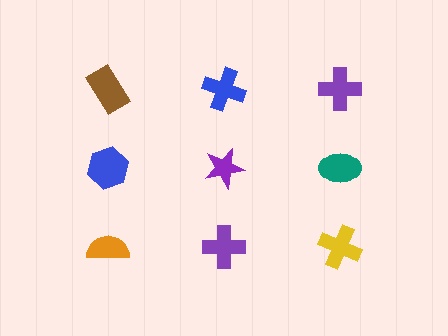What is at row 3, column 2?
A purple cross.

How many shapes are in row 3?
3 shapes.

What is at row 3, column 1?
An orange semicircle.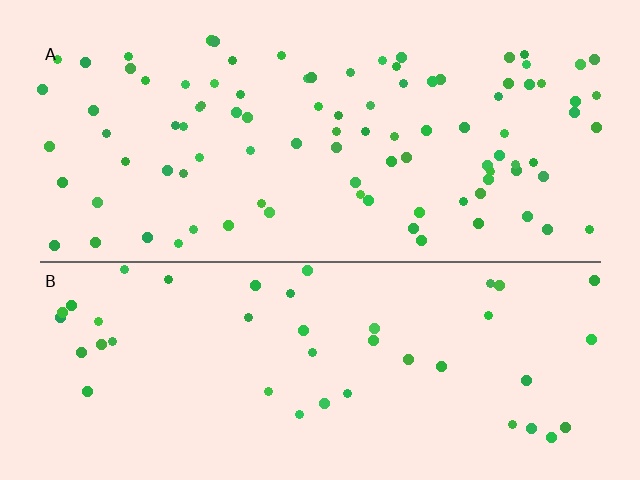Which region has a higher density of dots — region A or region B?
A (the top).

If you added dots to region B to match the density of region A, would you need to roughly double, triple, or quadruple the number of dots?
Approximately double.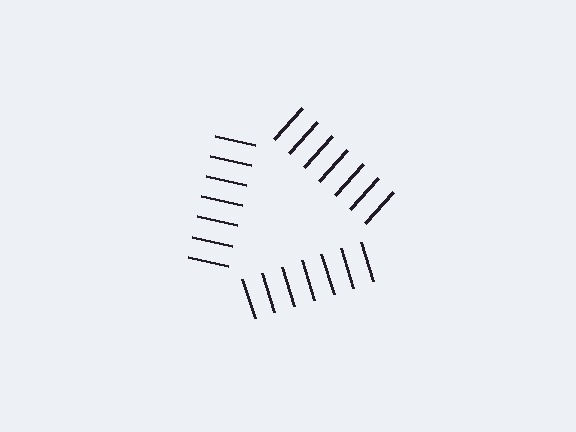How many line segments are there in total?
21 — 7 along each of the 3 edges.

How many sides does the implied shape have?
3 sides — the line-ends trace a triangle.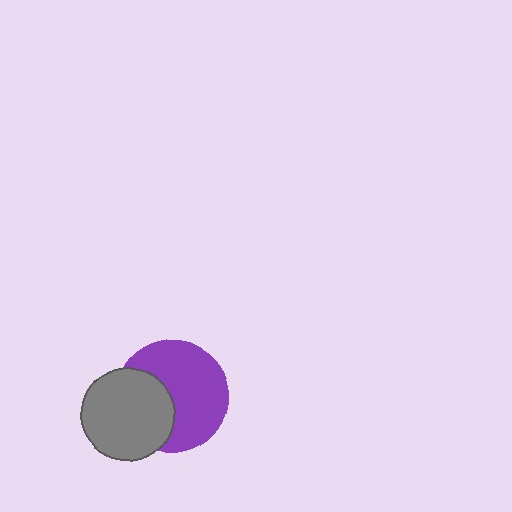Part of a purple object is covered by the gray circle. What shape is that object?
It is a circle.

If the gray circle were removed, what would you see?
You would see the complete purple circle.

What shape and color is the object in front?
The object in front is a gray circle.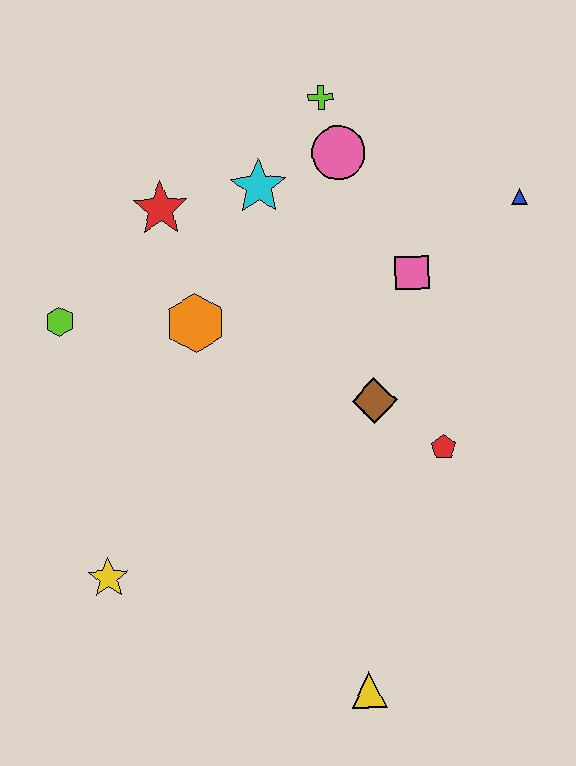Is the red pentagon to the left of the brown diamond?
No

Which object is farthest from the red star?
The yellow triangle is farthest from the red star.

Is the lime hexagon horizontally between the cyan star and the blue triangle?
No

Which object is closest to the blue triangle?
The pink square is closest to the blue triangle.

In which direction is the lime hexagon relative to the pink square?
The lime hexagon is to the left of the pink square.